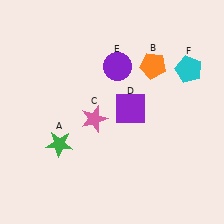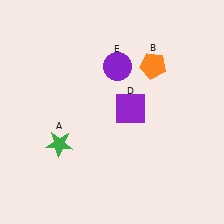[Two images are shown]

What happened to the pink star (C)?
The pink star (C) was removed in Image 2. It was in the bottom-left area of Image 1.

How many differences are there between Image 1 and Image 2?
There are 2 differences between the two images.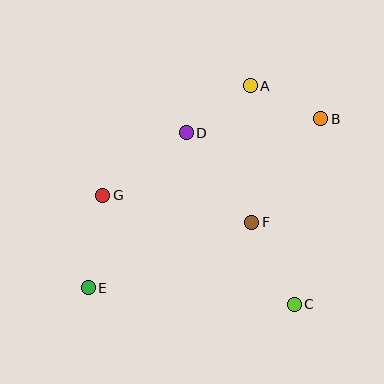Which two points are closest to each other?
Points A and B are closest to each other.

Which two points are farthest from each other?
Points B and E are farthest from each other.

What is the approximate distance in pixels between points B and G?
The distance between B and G is approximately 231 pixels.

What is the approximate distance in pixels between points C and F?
The distance between C and F is approximately 93 pixels.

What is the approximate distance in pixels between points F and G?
The distance between F and G is approximately 151 pixels.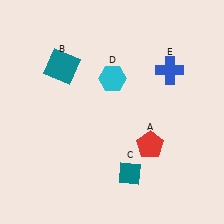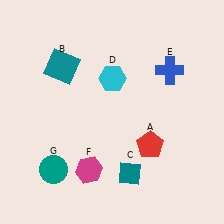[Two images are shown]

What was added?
A magenta hexagon (F), a teal circle (G) were added in Image 2.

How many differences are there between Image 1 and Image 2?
There are 2 differences between the two images.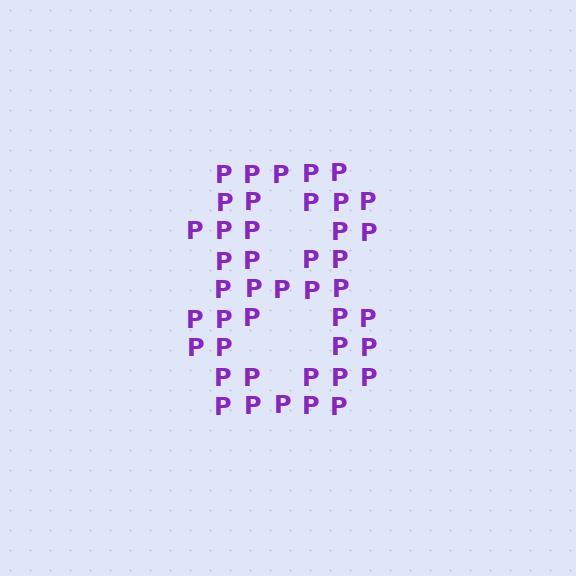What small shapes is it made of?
It is made of small letter P's.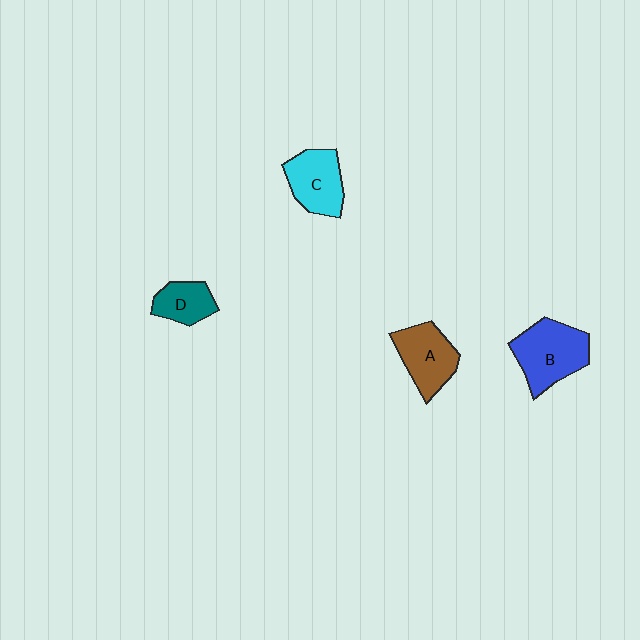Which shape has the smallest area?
Shape D (teal).